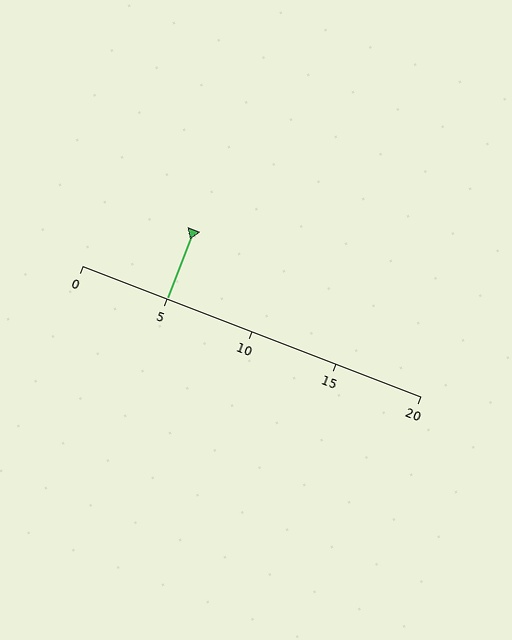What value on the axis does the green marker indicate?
The marker indicates approximately 5.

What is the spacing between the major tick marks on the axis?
The major ticks are spaced 5 apart.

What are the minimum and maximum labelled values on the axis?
The axis runs from 0 to 20.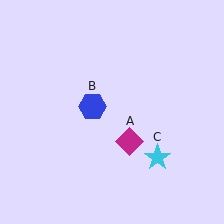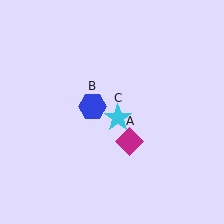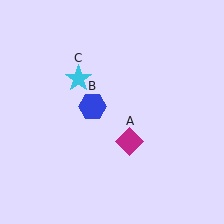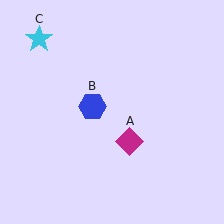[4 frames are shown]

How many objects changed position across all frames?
1 object changed position: cyan star (object C).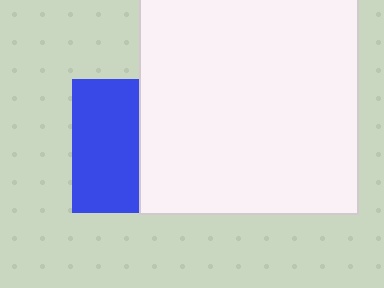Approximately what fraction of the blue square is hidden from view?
Roughly 49% of the blue square is hidden behind the white square.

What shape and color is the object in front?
The object in front is a white square.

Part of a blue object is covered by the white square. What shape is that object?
It is a square.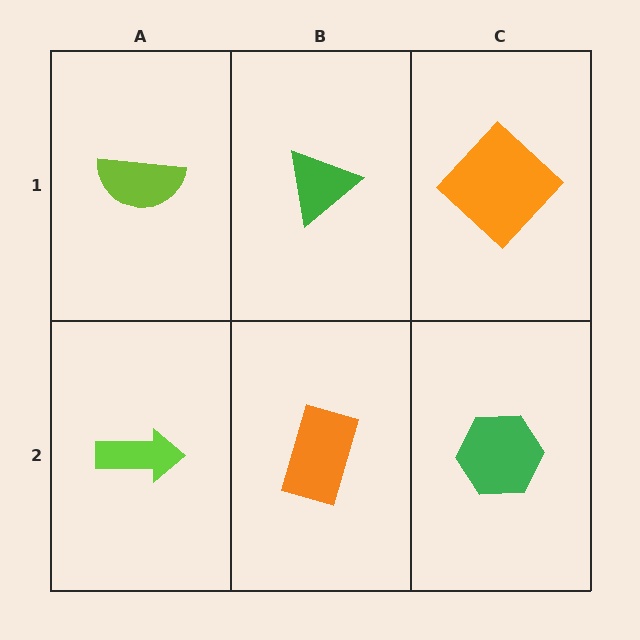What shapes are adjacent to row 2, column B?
A green triangle (row 1, column B), a lime arrow (row 2, column A), a green hexagon (row 2, column C).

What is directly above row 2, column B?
A green triangle.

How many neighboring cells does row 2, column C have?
2.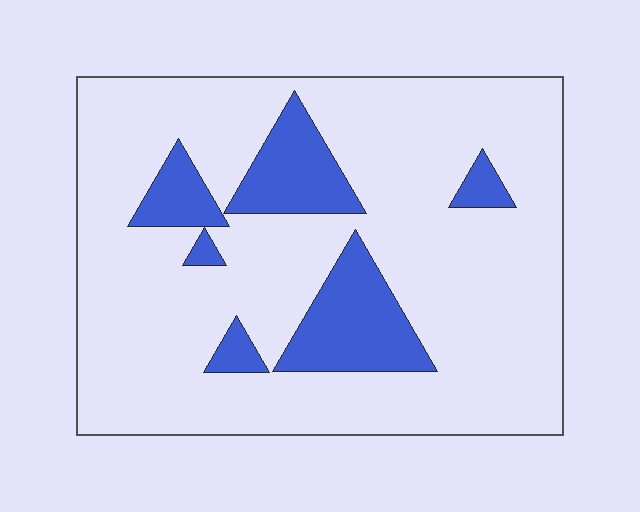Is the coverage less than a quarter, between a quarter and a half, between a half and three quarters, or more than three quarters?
Less than a quarter.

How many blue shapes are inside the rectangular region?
6.